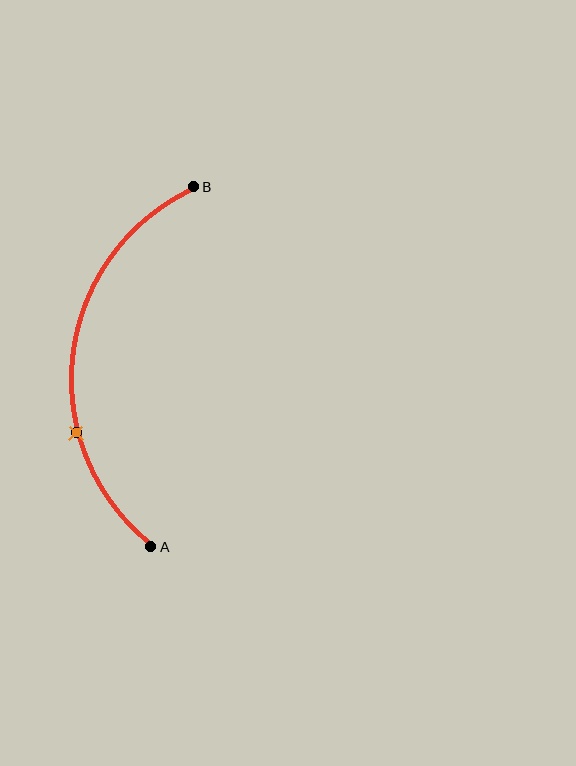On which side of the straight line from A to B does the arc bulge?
The arc bulges to the left of the straight line connecting A and B.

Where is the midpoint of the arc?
The arc midpoint is the point on the curve farthest from the straight line joining A and B. It sits to the left of that line.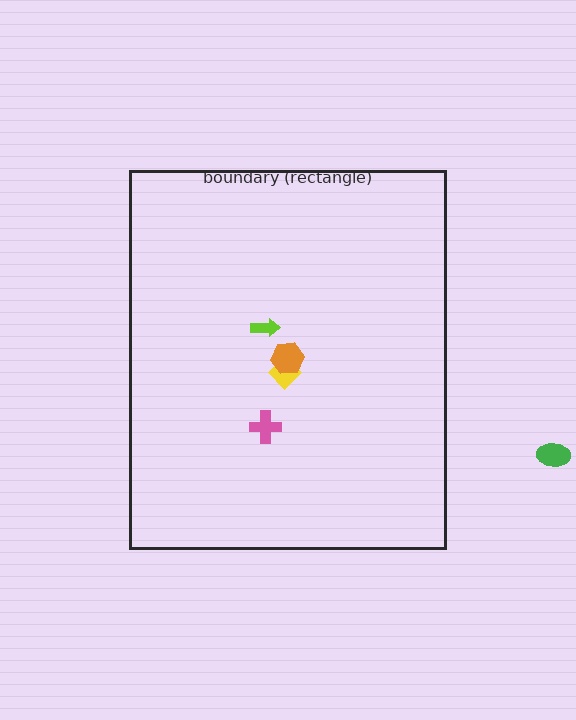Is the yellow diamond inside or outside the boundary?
Inside.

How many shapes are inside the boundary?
4 inside, 1 outside.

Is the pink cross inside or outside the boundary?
Inside.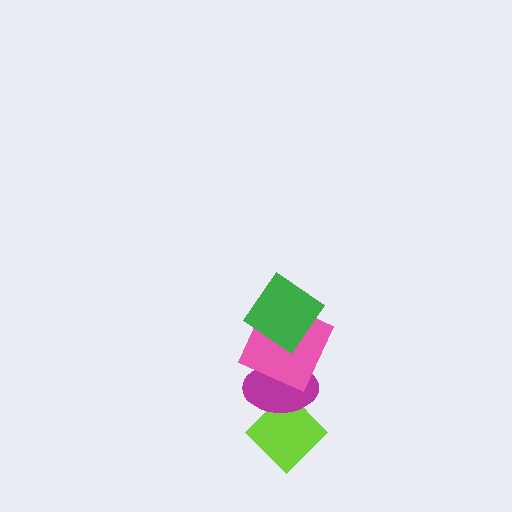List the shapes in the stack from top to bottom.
From top to bottom: the green diamond, the pink square, the magenta ellipse, the lime diamond.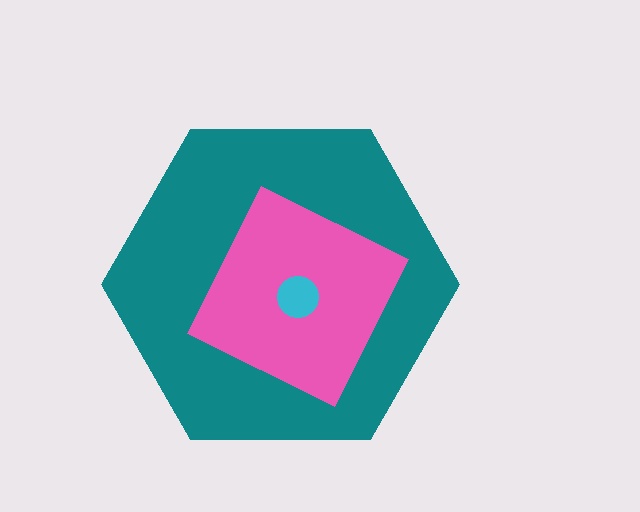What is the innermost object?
The cyan circle.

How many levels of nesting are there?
3.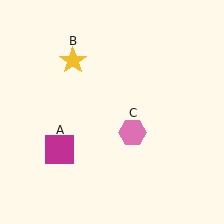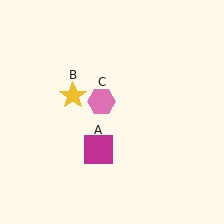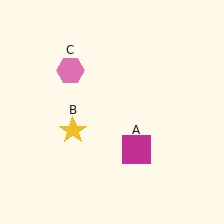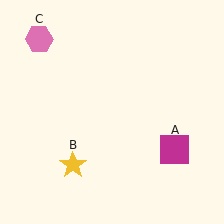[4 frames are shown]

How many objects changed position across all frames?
3 objects changed position: magenta square (object A), yellow star (object B), pink hexagon (object C).